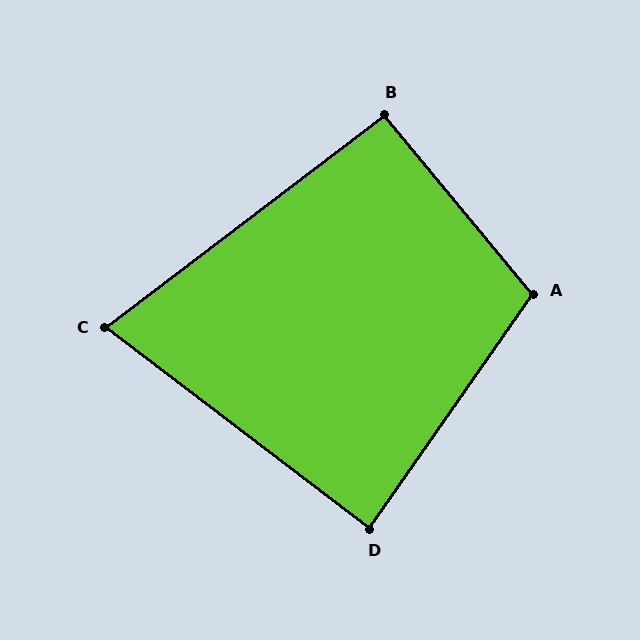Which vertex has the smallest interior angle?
C, at approximately 75 degrees.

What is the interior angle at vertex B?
Approximately 93 degrees (approximately right).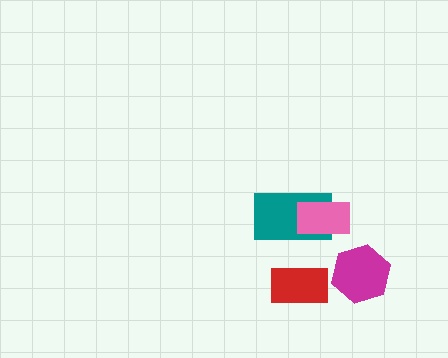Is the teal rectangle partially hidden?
Yes, it is partially covered by another shape.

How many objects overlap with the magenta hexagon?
0 objects overlap with the magenta hexagon.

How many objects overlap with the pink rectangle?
1 object overlaps with the pink rectangle.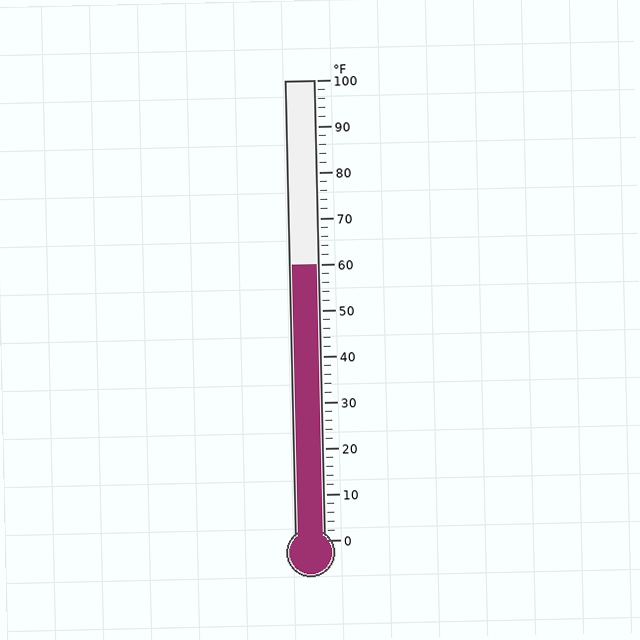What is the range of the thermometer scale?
The thermometer scale ranges from 0°F to 100°F.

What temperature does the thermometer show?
The thermometer shows approximately 60°F.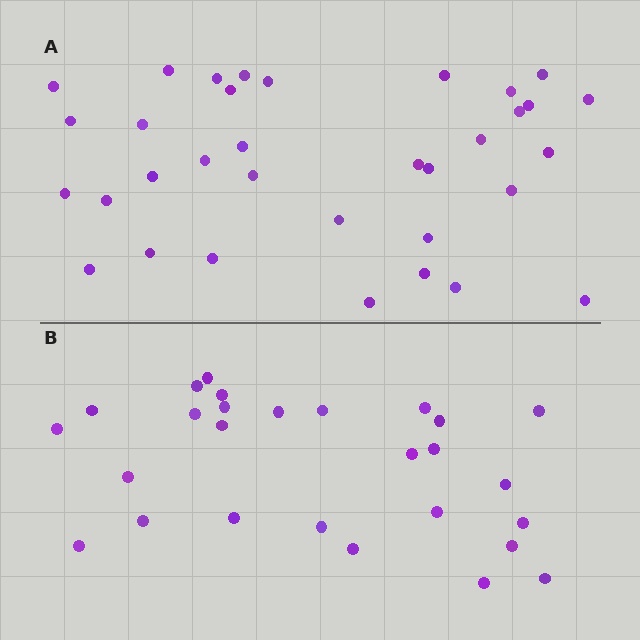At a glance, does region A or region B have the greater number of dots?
Region A (the top region) has more dots.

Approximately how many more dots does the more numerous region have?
Region A has roughly 8 or so more dots than region B.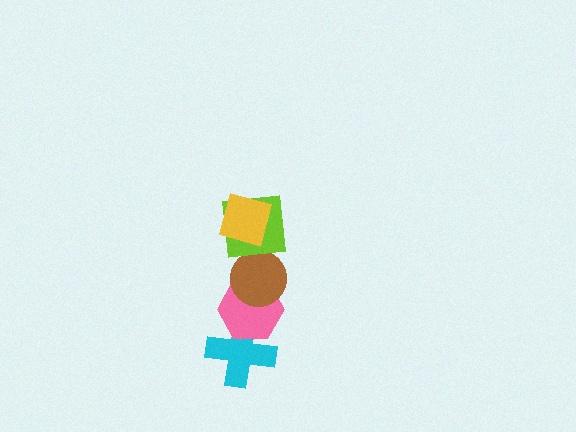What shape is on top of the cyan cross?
The pink hexagon is on top of the cyan cross.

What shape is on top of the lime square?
The yellow square is on top of the lime square.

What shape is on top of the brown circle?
The lime square is on top of the brown circle.